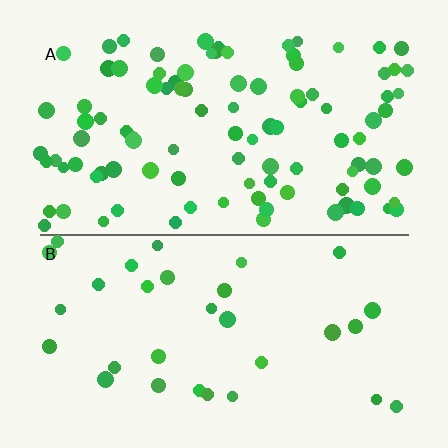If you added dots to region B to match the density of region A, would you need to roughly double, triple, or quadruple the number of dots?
Approximately triple.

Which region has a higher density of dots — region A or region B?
A (the top).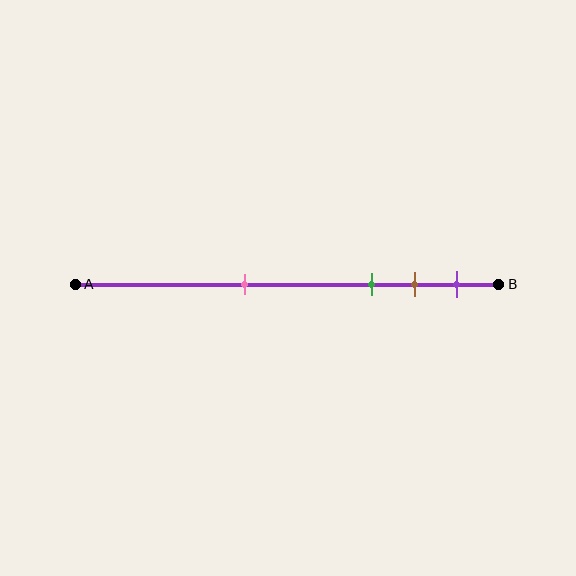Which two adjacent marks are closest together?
The brown and purple marks are the closest adjacent pair.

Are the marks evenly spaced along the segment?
No, the marks are not evenly spaced.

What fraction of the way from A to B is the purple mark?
The purple mark is approximately 90% (0.9) of the way from A to B.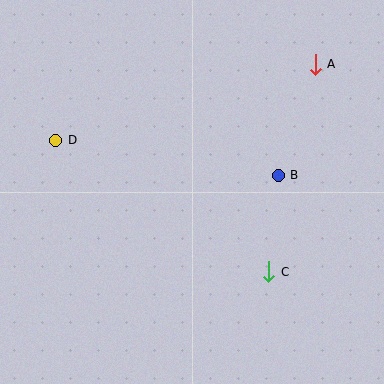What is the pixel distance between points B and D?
The distance between B and D is 225 pixels.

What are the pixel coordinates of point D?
Point D is at (56, 140).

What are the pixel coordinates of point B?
Point B is at (278, 175).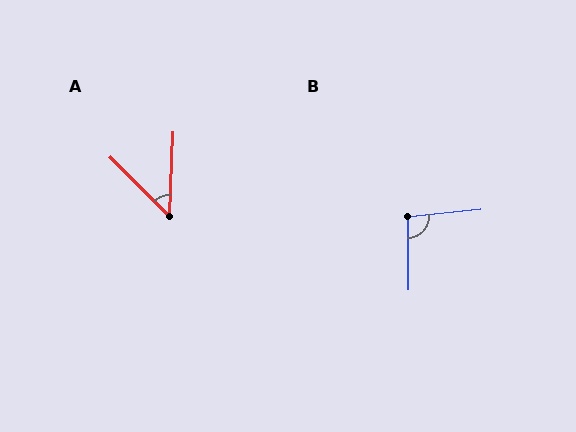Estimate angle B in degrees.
Approximately 95 degrees.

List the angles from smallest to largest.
A (47°), B (95°).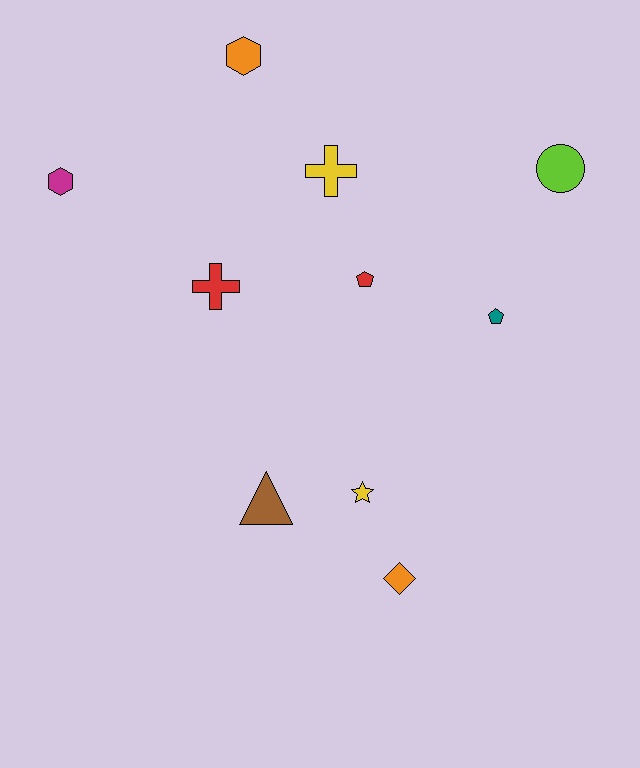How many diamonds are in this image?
There is 1 diamond.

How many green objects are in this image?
There are no green objects.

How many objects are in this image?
There are 10 objects.